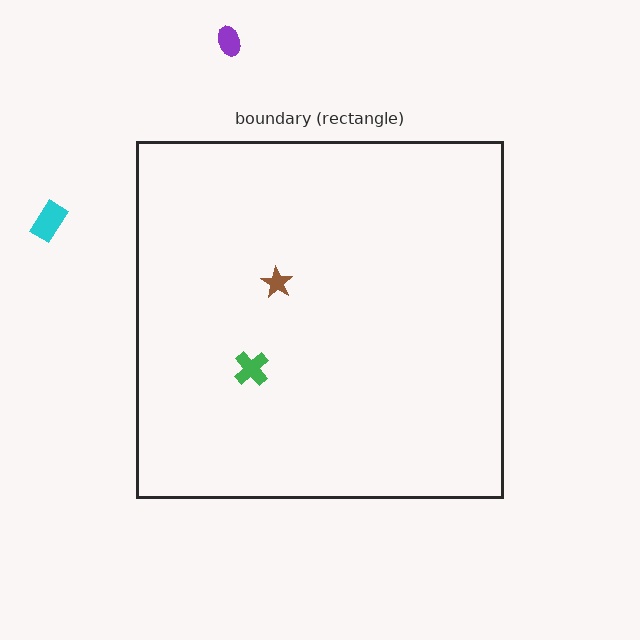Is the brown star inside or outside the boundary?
Inside.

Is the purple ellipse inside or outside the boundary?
Outside.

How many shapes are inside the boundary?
2 inside, 2 outside.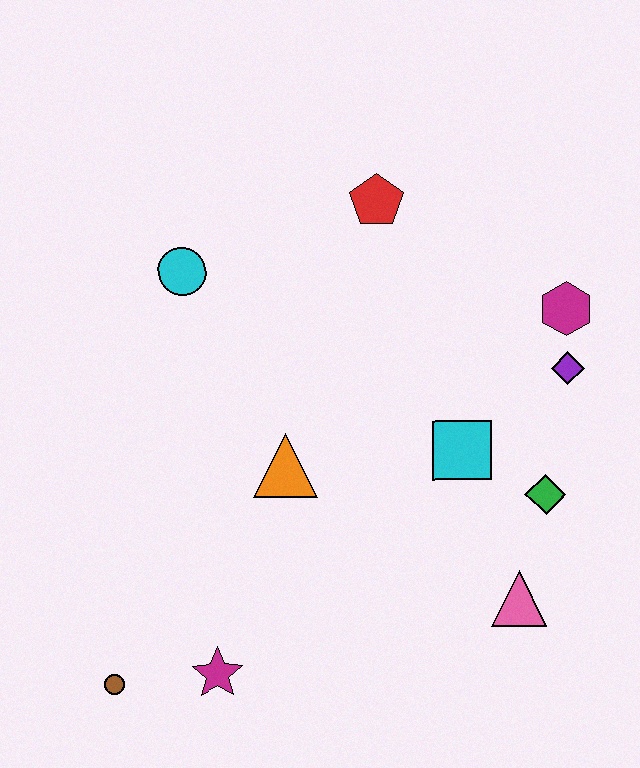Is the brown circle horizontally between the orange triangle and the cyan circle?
No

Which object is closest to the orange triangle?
The cyan square is closest to the orange triangle.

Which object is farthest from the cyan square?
The brown circle is farthest from the cyan square.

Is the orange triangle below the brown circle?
No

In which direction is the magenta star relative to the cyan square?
The magenta star is to the left of the cyan square.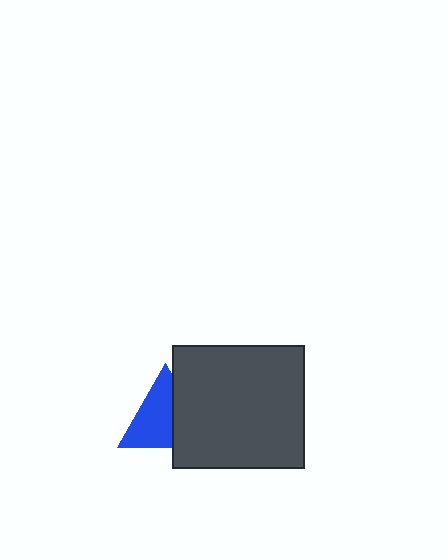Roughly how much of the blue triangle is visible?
About half of it is visible (roughly 61%).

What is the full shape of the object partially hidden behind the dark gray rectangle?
The partially hidden object is a blue triangle.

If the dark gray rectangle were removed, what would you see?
You would see the complete blue triangle.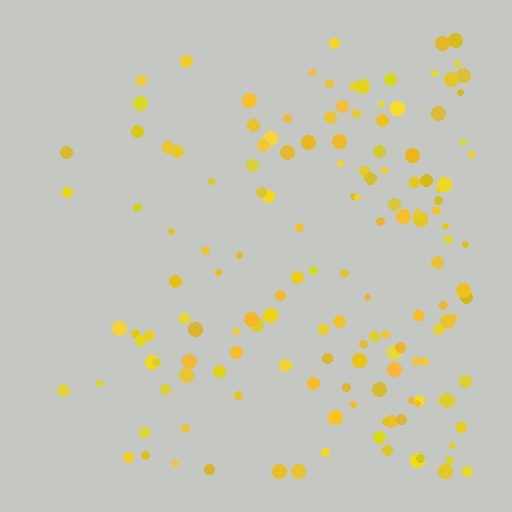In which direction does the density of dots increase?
From left to right, with the right side densest.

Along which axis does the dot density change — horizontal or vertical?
Horizontal.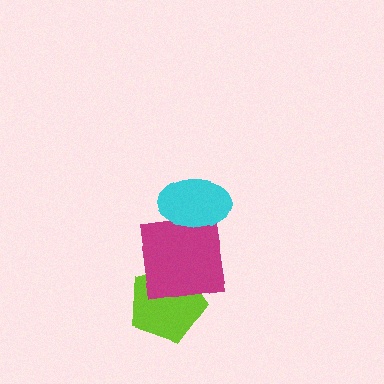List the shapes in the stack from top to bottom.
From top to bottom: the cyan ellipse, the magenta square, the lime pentagon.